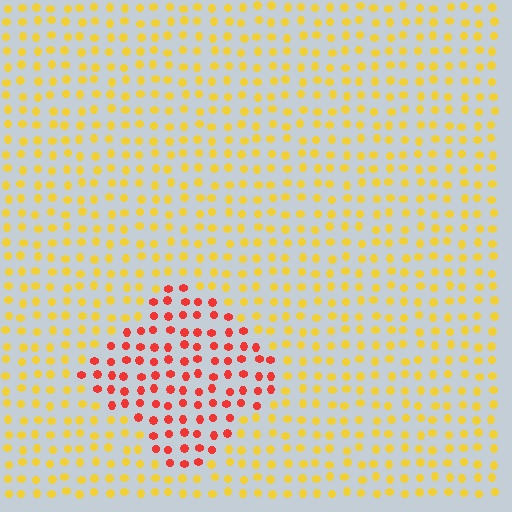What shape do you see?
I see a diamond.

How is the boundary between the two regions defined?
The boundary is defined purely by a slight shift in hue (about 49 degrees). Spacing, size, and orientation are identical on both sides.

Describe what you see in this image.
The image is filled with small yellow elements in a uniform arrangement. A diamond-shaped region is visible where the elements are tinted to a slightly different hue, forming a subtle color boundary.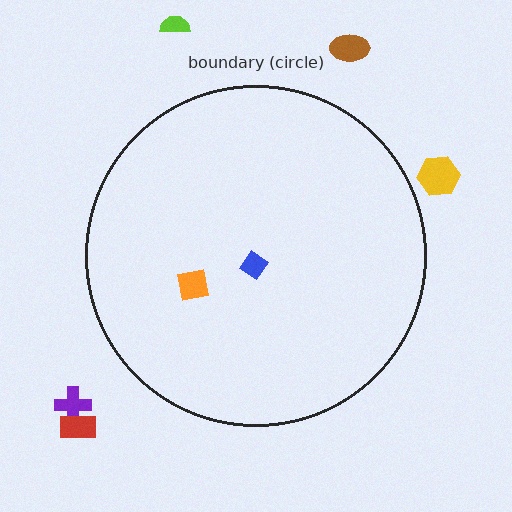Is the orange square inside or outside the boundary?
Inside.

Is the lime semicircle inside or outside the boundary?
Outside.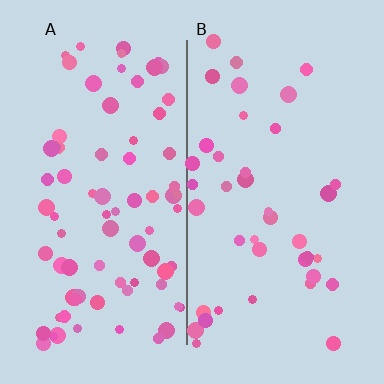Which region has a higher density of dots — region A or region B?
A (the left).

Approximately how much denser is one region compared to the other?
Approximately 2.0× — region A over region B.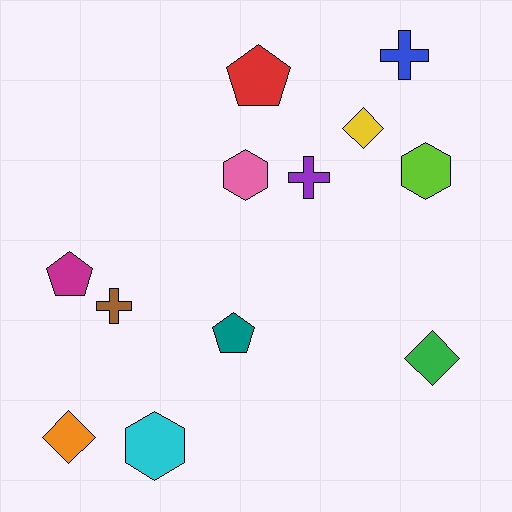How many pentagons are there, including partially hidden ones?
There are 3 pentagons.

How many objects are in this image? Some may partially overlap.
There are 12 objects.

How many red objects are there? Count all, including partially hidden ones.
There is 1 red object.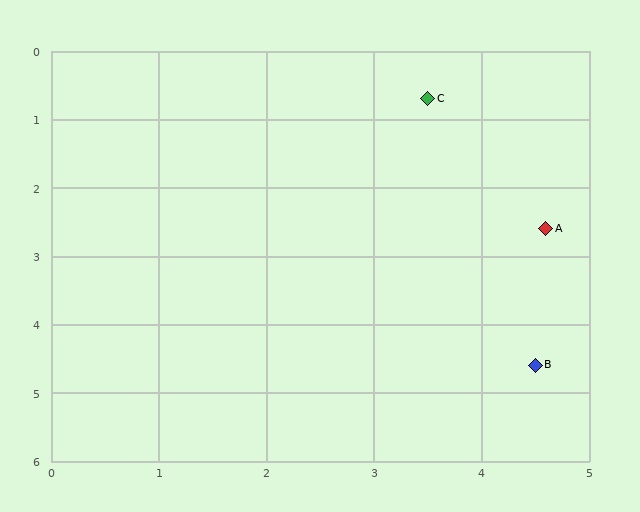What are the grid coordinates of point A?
Point A is at approximately (4.6, 2.6).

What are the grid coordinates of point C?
Point C is at approximately (3.5, 0.7).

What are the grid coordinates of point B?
Point B is at approximately (4.5, 4.6).